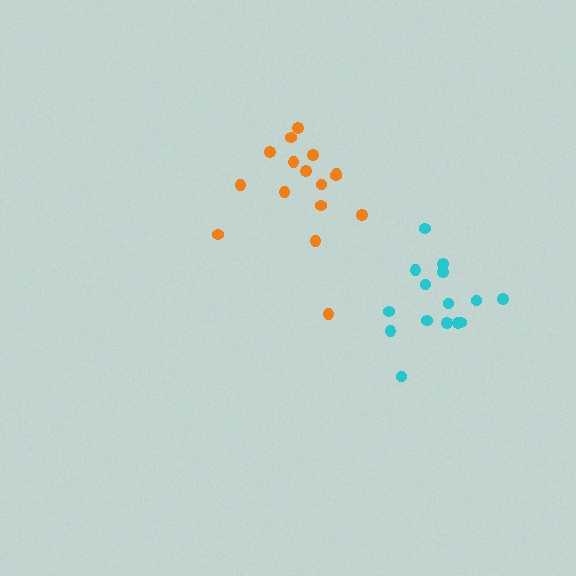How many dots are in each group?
Group 1: 15 dots, Group 2: 16 dots (31 total).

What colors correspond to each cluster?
The clusters are colored: cyan, orange.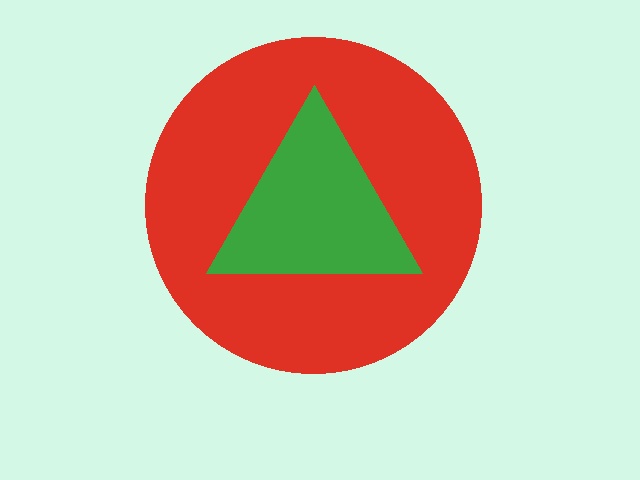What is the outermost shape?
The red circle.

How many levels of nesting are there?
2.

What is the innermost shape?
The green triangle.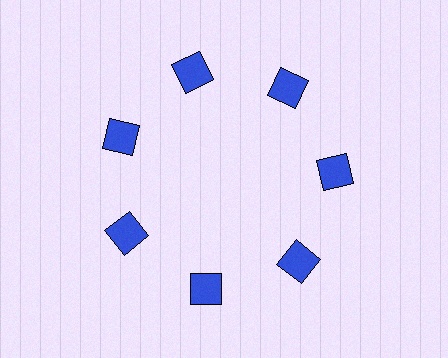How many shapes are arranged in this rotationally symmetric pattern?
There are 7 shapes, arranged in 7 groups of 1.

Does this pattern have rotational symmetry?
Yes, this pattern has 7-fold rotational symmetry. It looks the same after rotating 51 degrees around the center.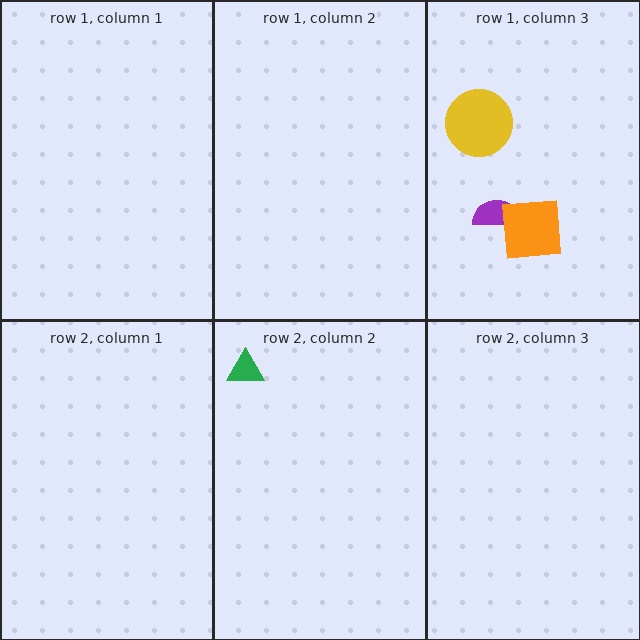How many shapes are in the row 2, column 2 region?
1.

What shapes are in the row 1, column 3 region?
The yellow circle, the purple semicircle, the orange square.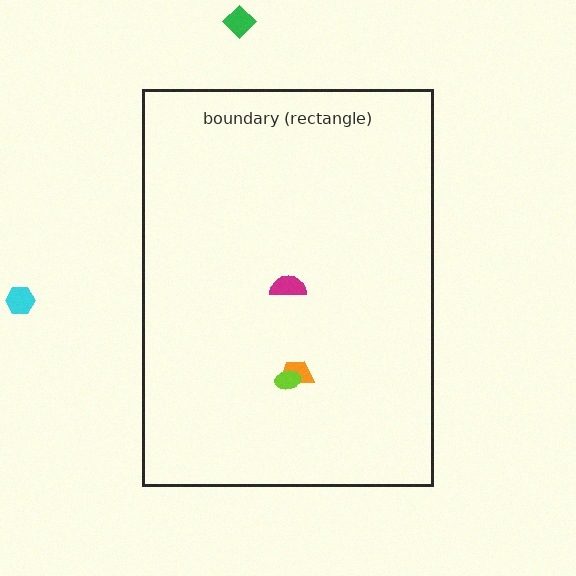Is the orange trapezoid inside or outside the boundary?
Inside.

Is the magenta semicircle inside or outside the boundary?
Inside.